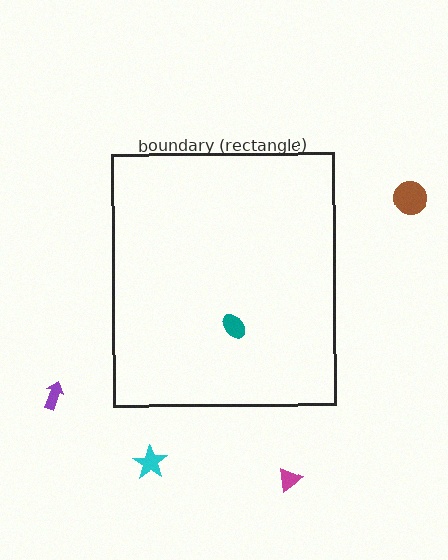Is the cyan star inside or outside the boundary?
Outside.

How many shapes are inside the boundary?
1 inside, 4 outside.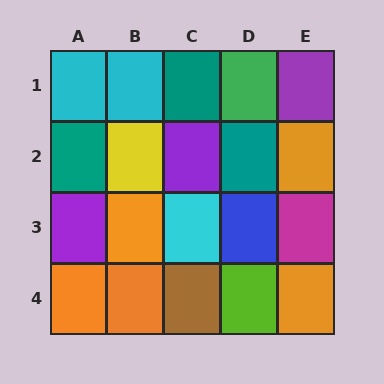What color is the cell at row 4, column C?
Brown.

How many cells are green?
1 cell is green.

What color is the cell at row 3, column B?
Orange.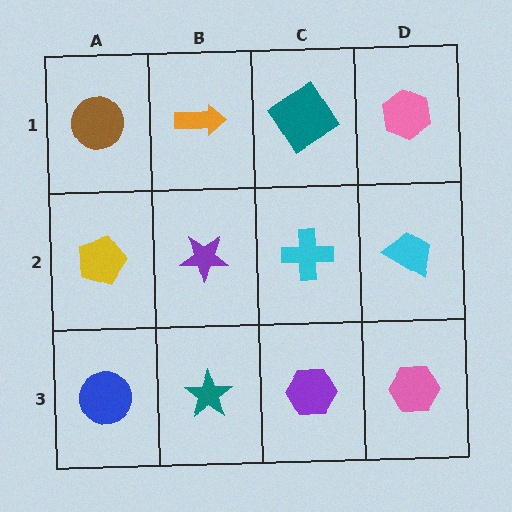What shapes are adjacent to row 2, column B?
An orange arrow (row 1, column B), a teal star (row 3, column B), a yellow pentagon (row 2, column A), a cyan cross (row 2, column C).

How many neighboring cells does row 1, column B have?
3.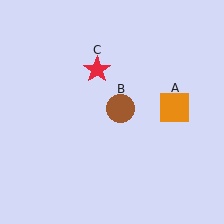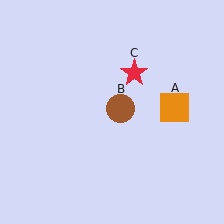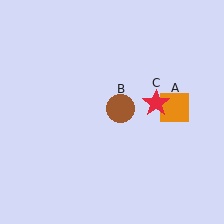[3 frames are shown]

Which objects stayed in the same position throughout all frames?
Orange square (object A) and brown circle (object B) remained stationary.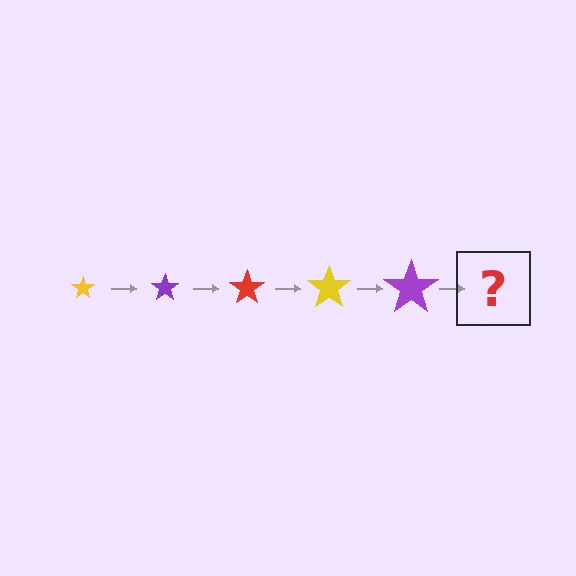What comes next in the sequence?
The next element should be a red star, larger than the previous one.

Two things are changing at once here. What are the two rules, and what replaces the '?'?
The two rules are that the star grows larger each step and the color cycles through yellow, purple, and red. The '?' should be a red star, larger than the previous one.